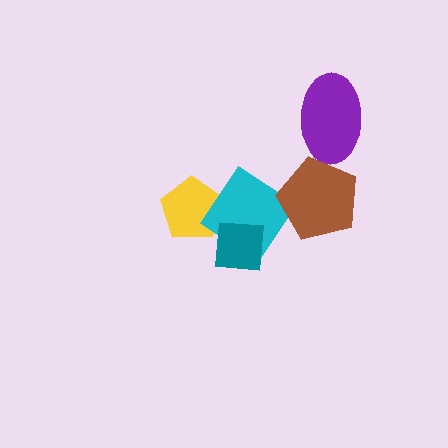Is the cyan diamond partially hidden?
Yes, it is partially covered by another shape.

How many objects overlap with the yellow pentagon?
1 object overlaps with the yellow pentagon.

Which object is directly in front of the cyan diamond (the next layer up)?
The teal square is directly in front of the cyan diamond.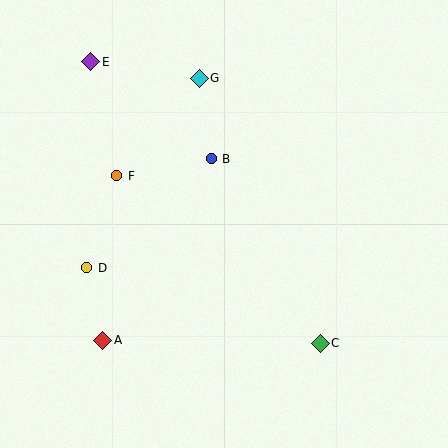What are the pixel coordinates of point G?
Point G is at (199, 78).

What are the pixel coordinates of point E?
Point E is at (91, 62).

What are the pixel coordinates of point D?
Point D is at (87, 268).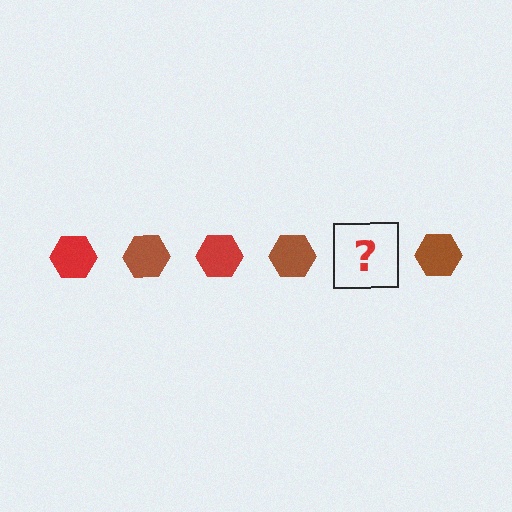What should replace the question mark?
The question mark should be replaced with a red hexagon.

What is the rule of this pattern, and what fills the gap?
The rule is that the pattern cycles through red, brown hexagons. The gap should be filled with a red hexagon.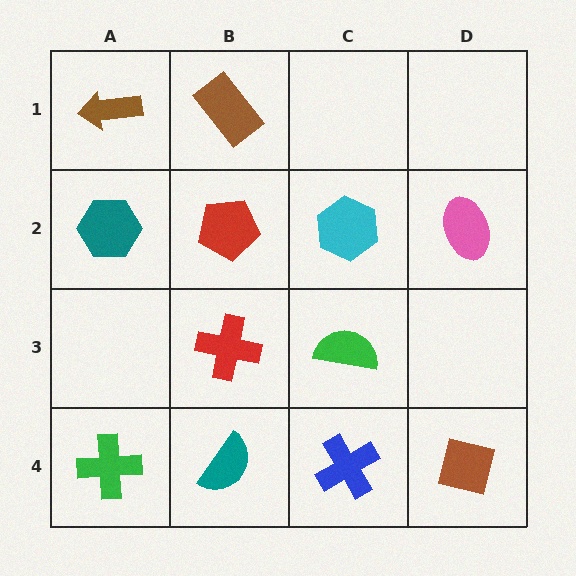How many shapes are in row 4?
4 shapes.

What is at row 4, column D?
A brown square.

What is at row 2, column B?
A red pentagon.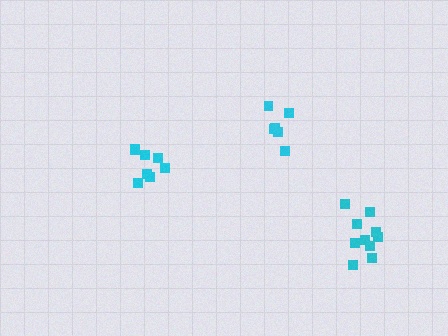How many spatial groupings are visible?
There are 3 spatial groupings.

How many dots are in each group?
Group 1: 8 dots, Group 2: 6 dots, Group 3: 10 dots (24 total).